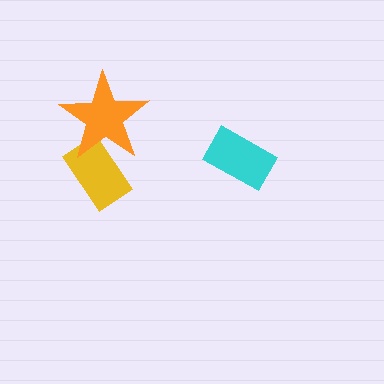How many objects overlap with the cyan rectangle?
0 objects overlap with the cyan rectangle.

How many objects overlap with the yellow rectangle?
1 object overlaps with the yellow rectangle.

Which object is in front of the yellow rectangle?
The orange star is in front of the yellow rectangle.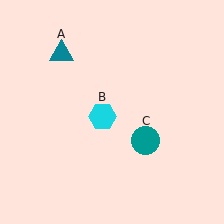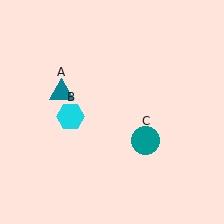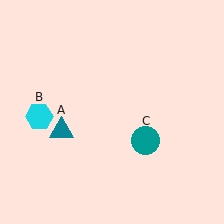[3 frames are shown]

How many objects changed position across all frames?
2 objects changed position: teal triangle (object A), cyan hexagon (object B).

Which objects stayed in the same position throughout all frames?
Teal circle (object C) remained stationary.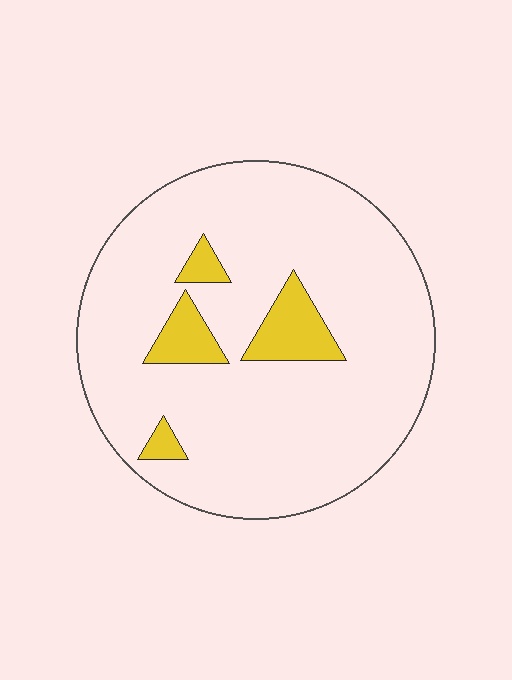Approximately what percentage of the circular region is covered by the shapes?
Approximately 10%.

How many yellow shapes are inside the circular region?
4.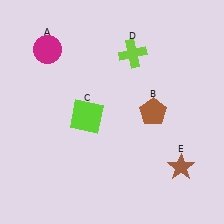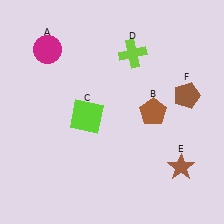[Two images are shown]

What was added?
A brown pentagon (F) was added in Image 2.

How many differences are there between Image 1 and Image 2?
There is 1 difference between the two images.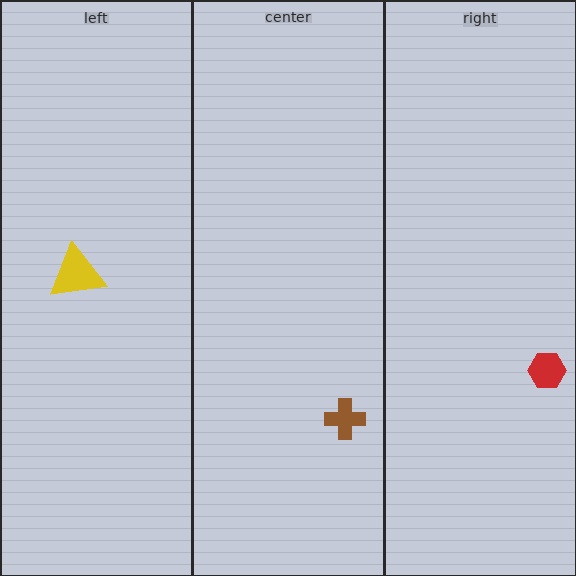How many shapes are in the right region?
1.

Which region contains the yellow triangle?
The left region.